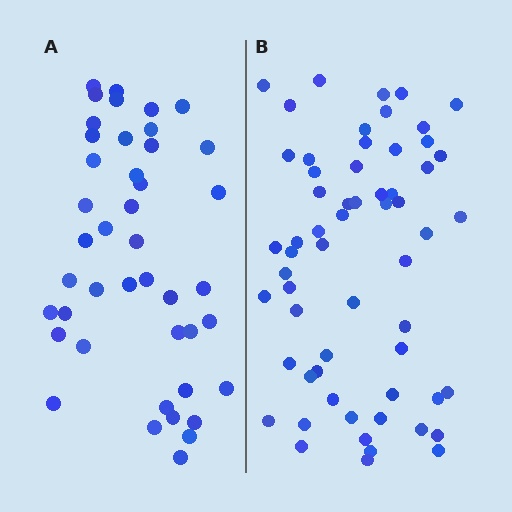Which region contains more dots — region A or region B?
Region B (the right region) has more dots.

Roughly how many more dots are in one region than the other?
Region B has approximately 15 more dots than region A.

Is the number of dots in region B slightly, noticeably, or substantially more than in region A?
Region B has noticeably more, but not dramatically so. The ratio is roughly 1.4 to 1.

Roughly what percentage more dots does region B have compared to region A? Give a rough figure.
About 40% more.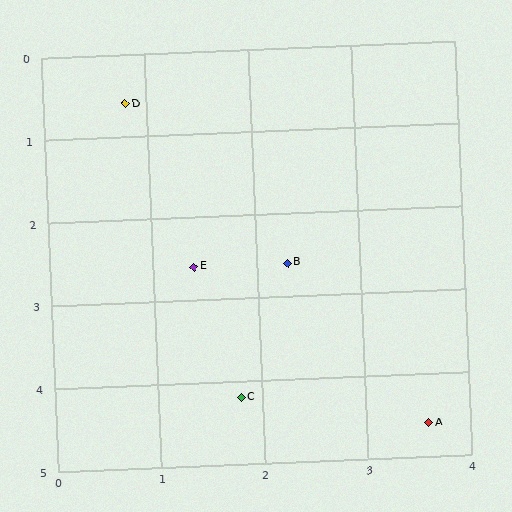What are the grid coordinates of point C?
Point C is at approximately (1.8, 4.2).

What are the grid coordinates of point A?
Point A is at approximately (3.6, 4.6).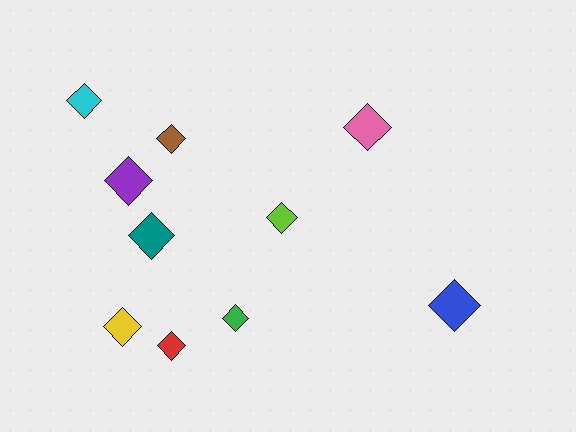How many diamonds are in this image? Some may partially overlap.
There are 10 diamonds.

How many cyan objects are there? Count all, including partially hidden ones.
There is 1 cyan object.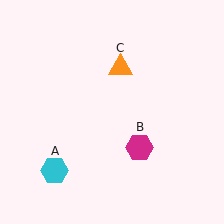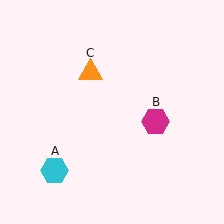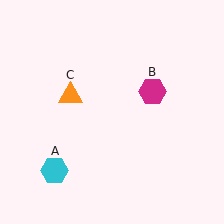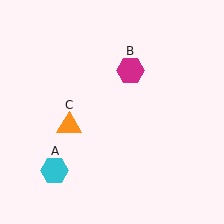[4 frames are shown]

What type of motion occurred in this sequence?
The magenta hexagon (object B), orange triangle (object C) rotated counterclockwise around the center of the scene.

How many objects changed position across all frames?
2 objects changed position: magenta hexagon (object B), orange triangle (object C).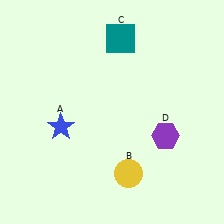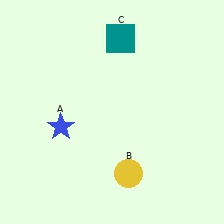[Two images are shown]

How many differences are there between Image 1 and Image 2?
There is 1 difference between the two images.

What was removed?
The purple hexagon (D) was removed in Image 2.